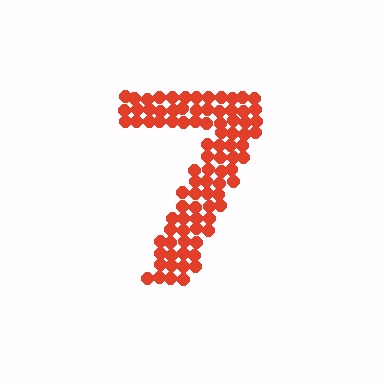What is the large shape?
The large shape is the digit 7.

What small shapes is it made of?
It is made of small circles.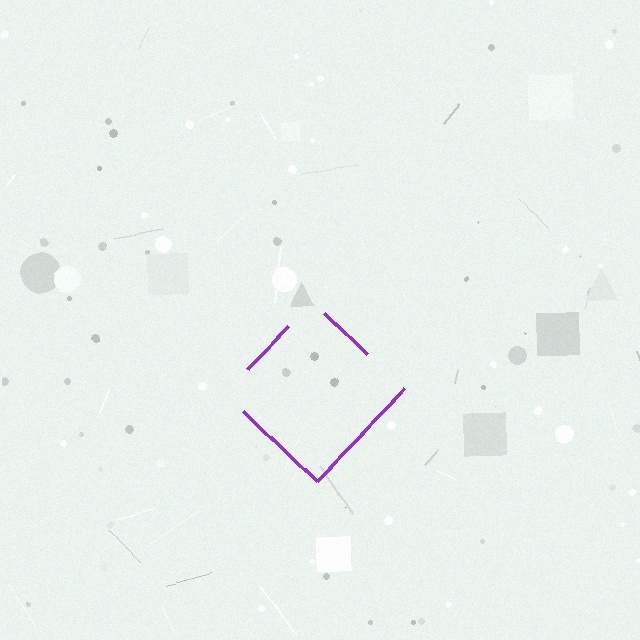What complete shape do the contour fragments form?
The contour fragments form a diamond.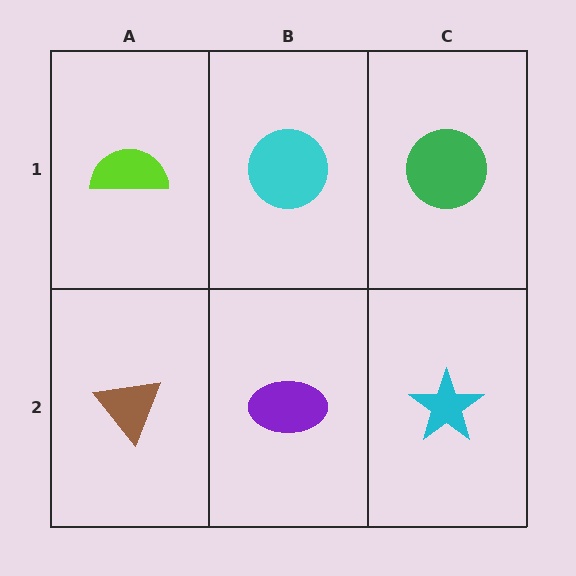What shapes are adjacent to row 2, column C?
A green circle (row 1, column C), a purple ellipse (row 2, column B).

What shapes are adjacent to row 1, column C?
A cyan star (row 2, column C), a cyan circle (row 1, column B).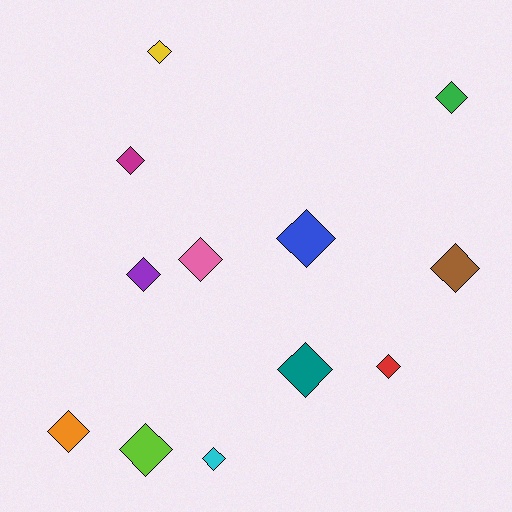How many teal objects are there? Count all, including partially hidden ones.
There is 1 teal object.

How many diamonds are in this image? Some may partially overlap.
There are 12 diamonds.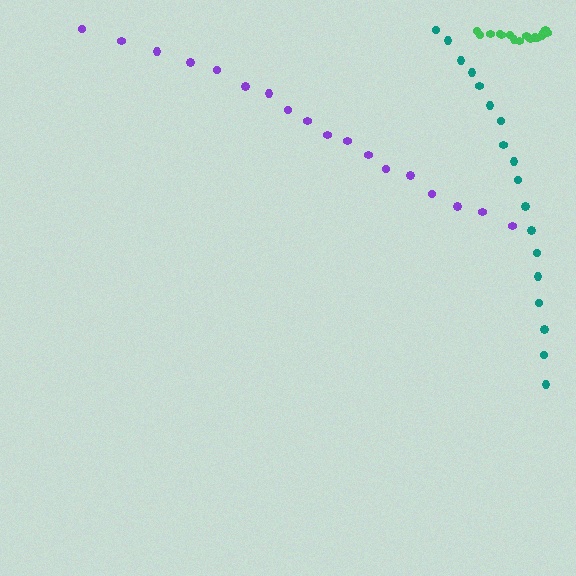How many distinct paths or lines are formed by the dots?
There are 3 distinct paths.